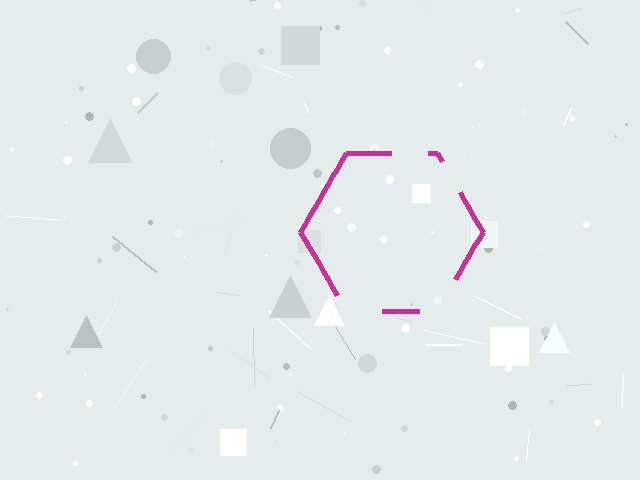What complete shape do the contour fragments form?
The contour fragments form a hexagon.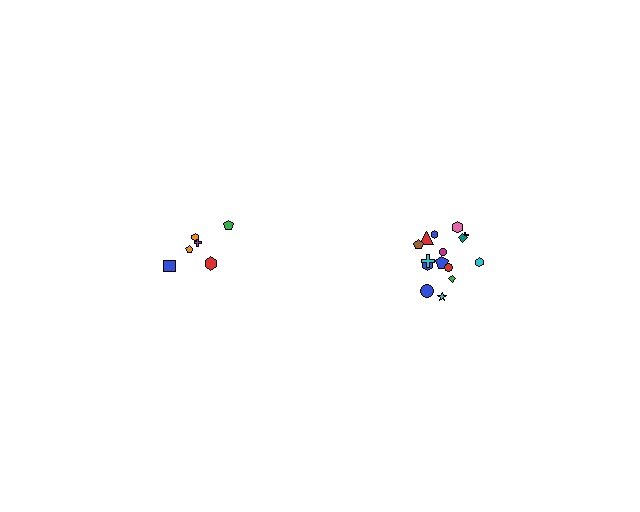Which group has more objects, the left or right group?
The right group.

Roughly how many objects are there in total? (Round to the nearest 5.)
Roughly 20 objects in total.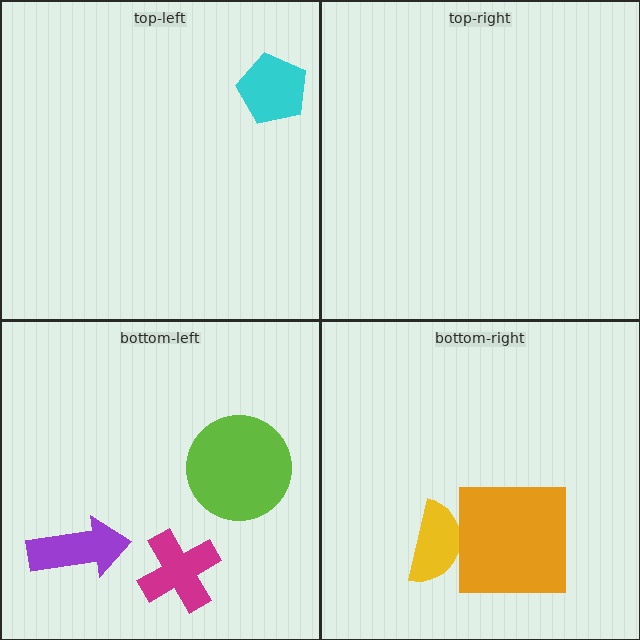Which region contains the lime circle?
The bottom-left region.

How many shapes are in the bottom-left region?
3.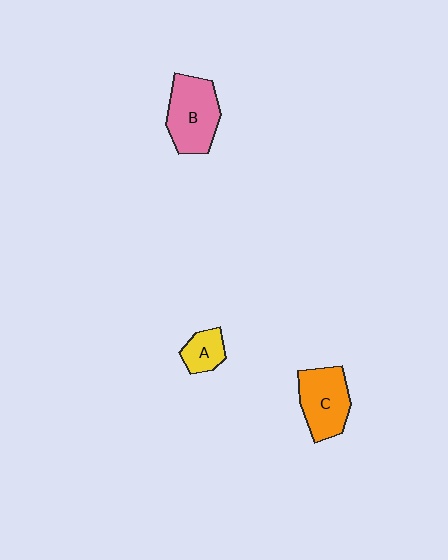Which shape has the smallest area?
Shape A (yellow).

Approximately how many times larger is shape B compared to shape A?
Approximately 2.3 times.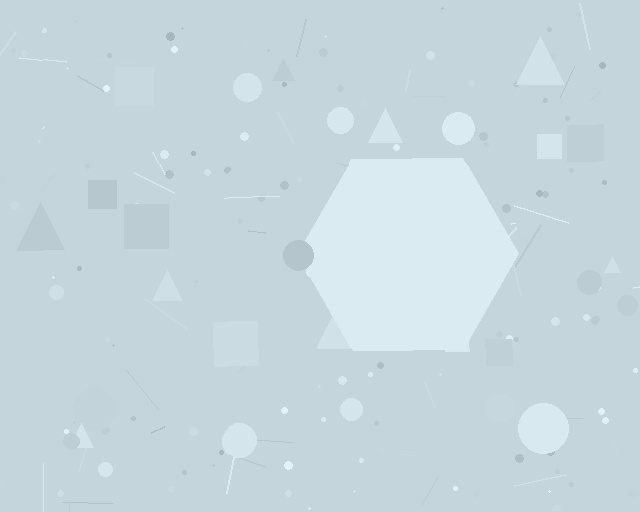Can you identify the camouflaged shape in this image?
The camouflaged shape is a hexagon.